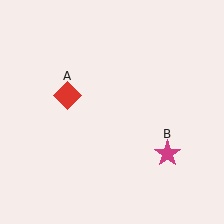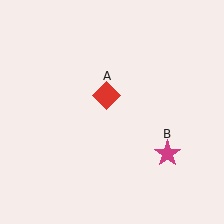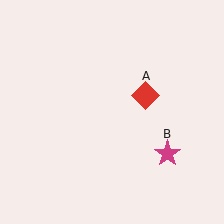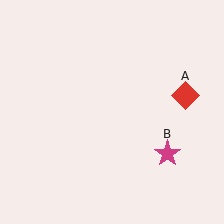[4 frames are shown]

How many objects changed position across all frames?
1 object changed position: red diamond (object A).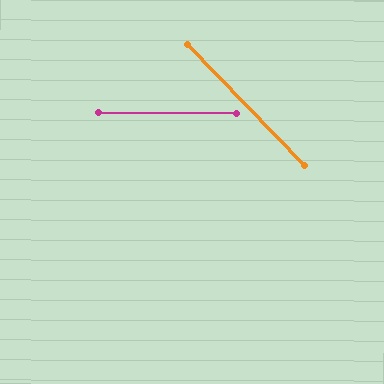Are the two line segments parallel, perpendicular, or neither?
Neither parallel nor perpendicular — they differ by about 45°.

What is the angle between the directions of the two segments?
Approximately 45 degrees.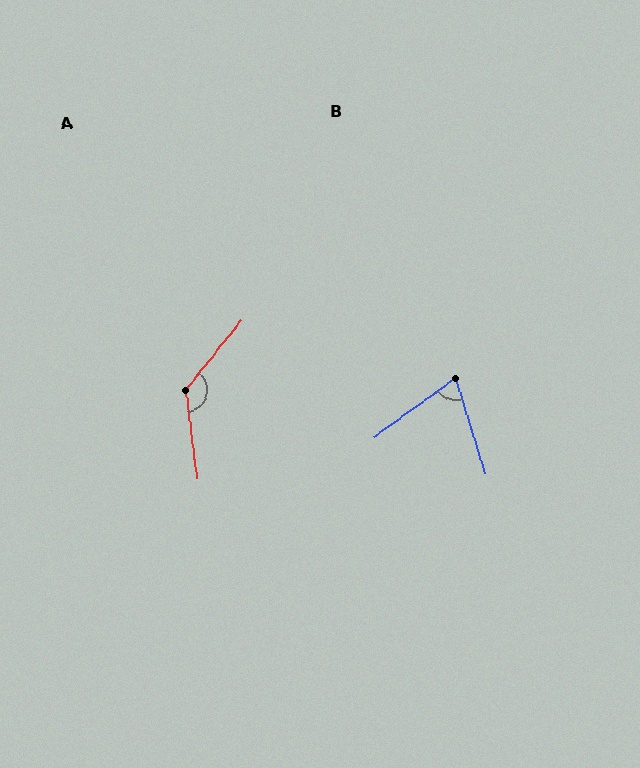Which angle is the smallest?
B, at approximately 71 degrees.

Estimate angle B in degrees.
Approximately 71 degrees.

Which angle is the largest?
A, at approximately 134 degrees.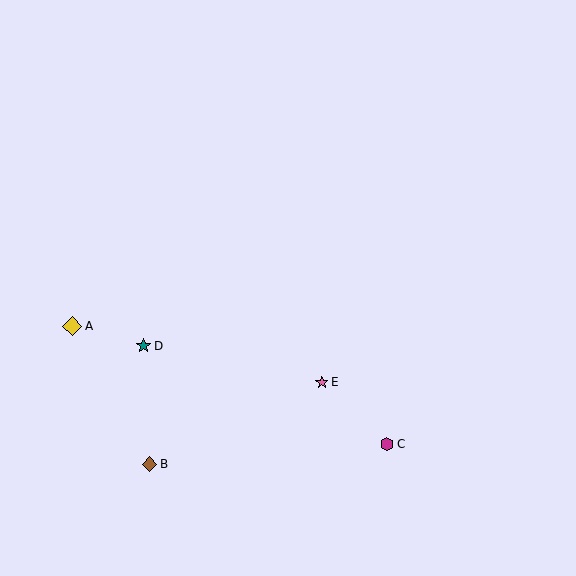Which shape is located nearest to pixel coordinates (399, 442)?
The magenta hexagon (labeled C) at (387, 444) is nearest to that location.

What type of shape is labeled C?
Shape C is a magenta hexagon.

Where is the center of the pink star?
The center of the pink star is at (322, 382).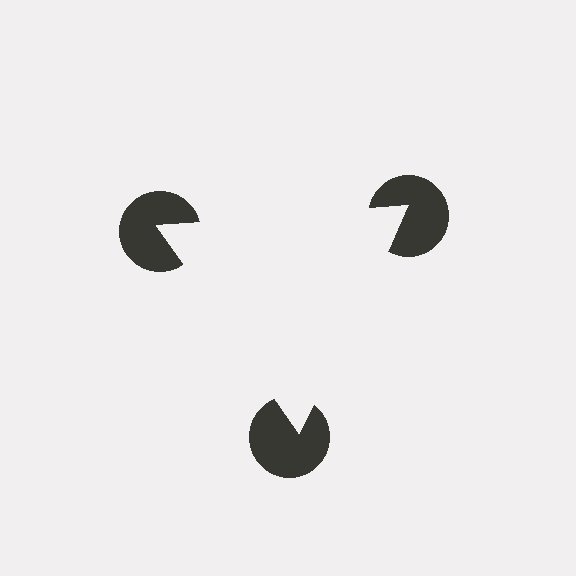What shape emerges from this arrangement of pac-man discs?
An illusory triangle — its edges are inferred from the aligned wedge cuts in the pac-man discs, not physically drawn.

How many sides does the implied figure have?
3 sides.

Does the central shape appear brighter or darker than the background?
It typically appears slightly brighter than the background, even though no actual brightness change is drawn.